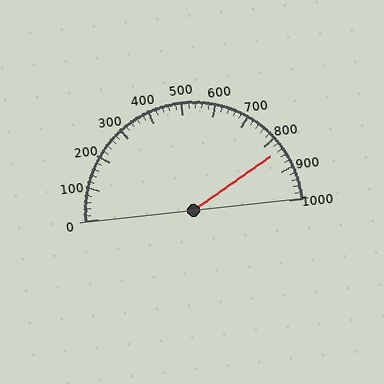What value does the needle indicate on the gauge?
The needle indicates approximately 840.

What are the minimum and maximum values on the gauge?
The gauge ranges from 0 to 1000.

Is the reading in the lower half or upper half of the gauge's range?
The reading is in the upper half of the range (0 to 1000).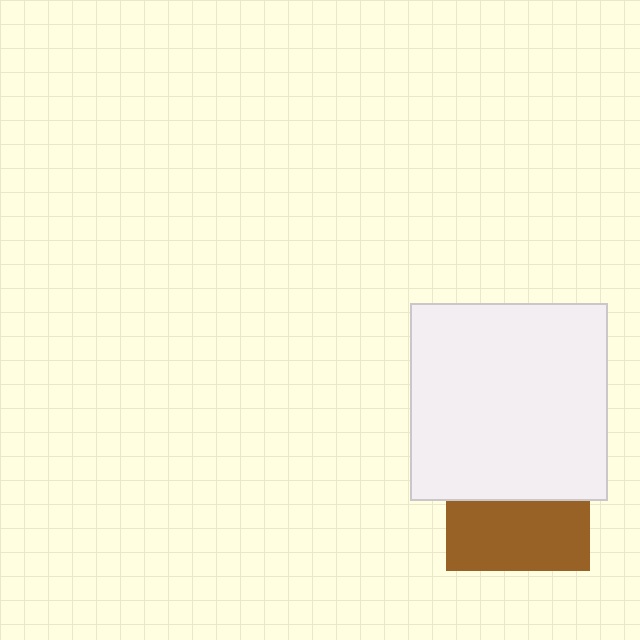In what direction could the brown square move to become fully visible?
The brown square could move down. That would shift it out from behind the white square entirely.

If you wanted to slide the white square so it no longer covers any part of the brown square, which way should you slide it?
Slide it up — that is the most direct way to separate the two shapes.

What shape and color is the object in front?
The object in front is a white square.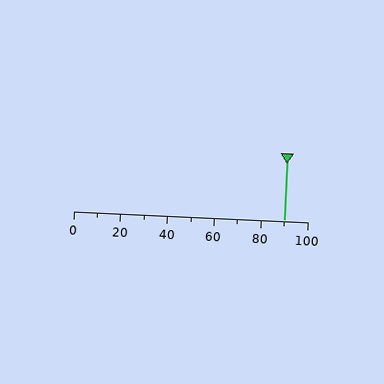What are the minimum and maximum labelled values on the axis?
The axis runs from 0 to 100.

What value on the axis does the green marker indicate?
The marker indicates approximately 90.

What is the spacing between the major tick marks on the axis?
The major ticks are spaced 20 apart.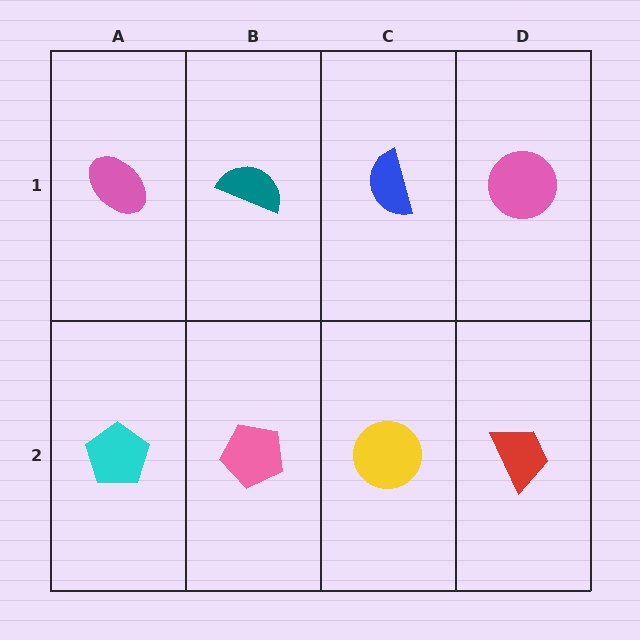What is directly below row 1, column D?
A red trapezoid.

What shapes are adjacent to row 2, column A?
A pink ellipse (row 1, column A), a pink pentagon (row 2, column B).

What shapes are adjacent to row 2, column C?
A blue semicircle (row 1, column C), a pink pentagon (row 2, column B), a red trapezoid (row 2, column D).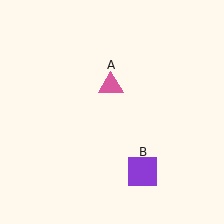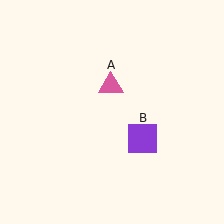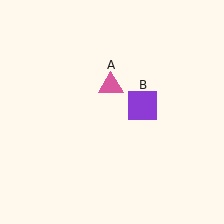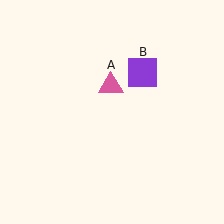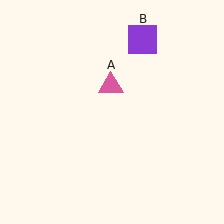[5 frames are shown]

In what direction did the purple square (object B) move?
The purple square (object B) moved up.